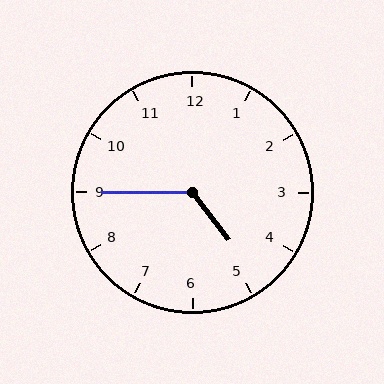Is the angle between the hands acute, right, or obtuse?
It is obtuse.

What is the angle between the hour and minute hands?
Approximately 128 degrees.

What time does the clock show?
4:45.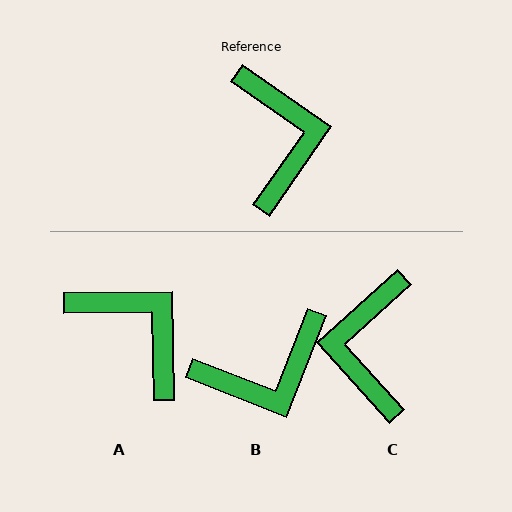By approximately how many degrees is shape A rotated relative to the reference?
Approximately 36 degrees counter-clockwise.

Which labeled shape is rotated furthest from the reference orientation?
C, about 167 degrees away.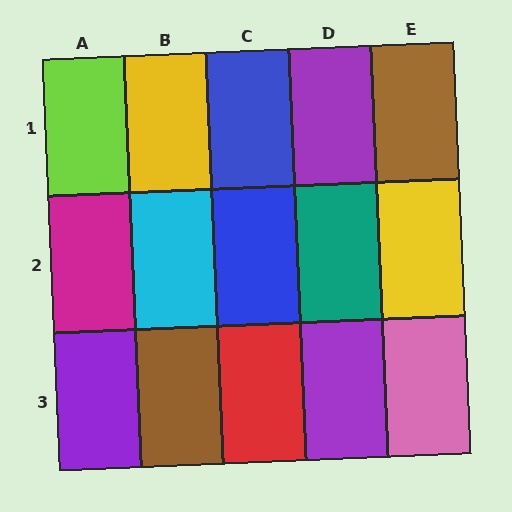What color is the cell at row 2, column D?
Teal.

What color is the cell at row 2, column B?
Cyan.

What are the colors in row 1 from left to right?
Lime, yellow, blue, purple, brown.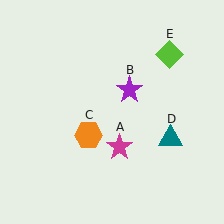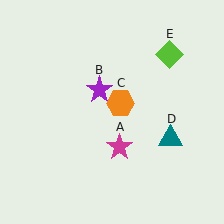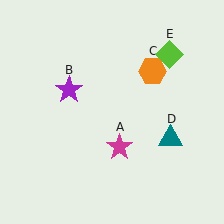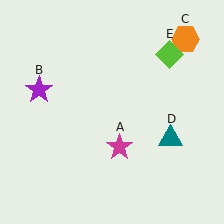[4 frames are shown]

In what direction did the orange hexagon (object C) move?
The orange hexagon (object C) moved up and to the right.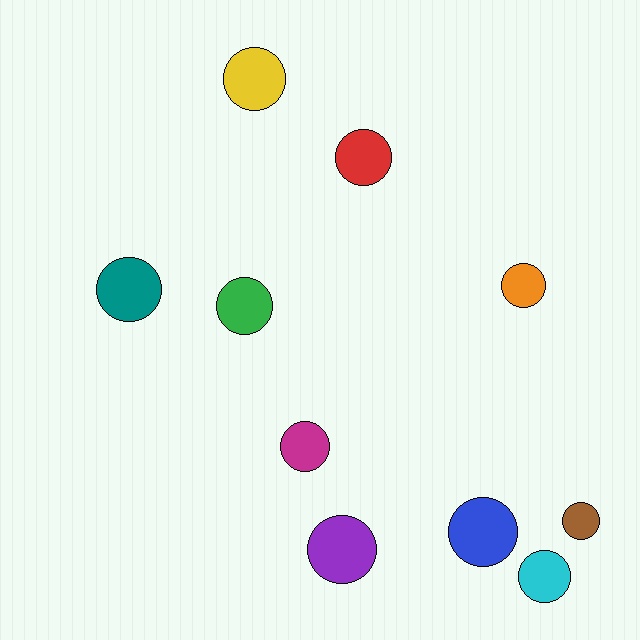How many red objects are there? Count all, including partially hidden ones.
There is 1 red object.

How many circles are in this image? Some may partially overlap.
There are 10 circles.